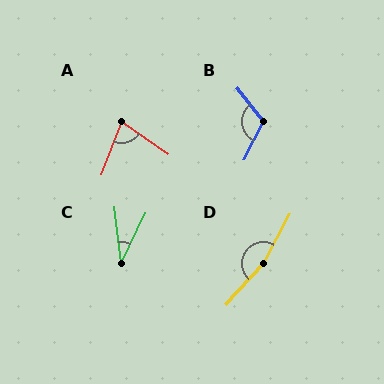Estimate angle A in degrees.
Approximately 77 degrees.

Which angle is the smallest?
C, at approximately 32 degrees.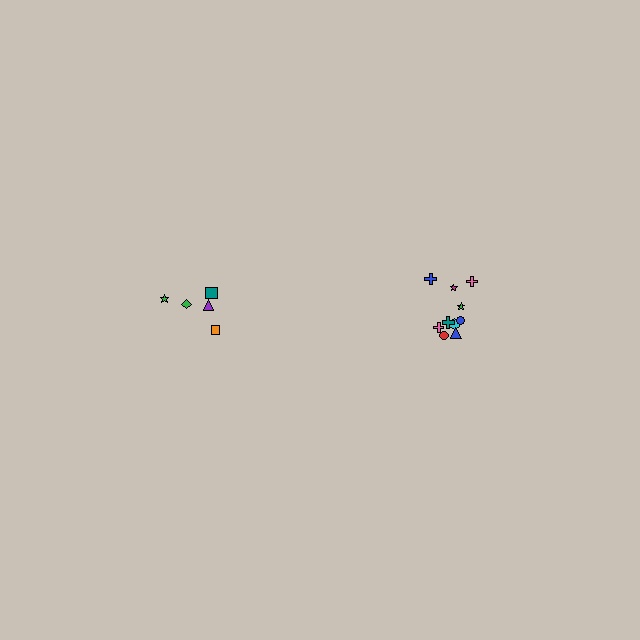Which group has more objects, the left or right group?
The right group.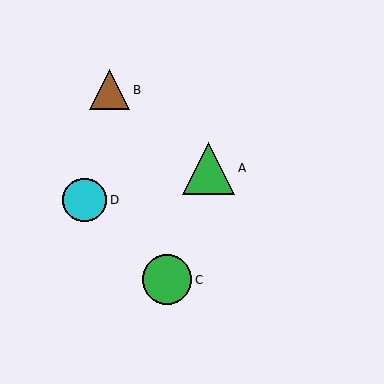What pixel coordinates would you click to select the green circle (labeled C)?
Click at (167, 280) to select the green circle C.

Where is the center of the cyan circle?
The center of the cyan circle is at (85, 200).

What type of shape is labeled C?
Shape C is a green circle.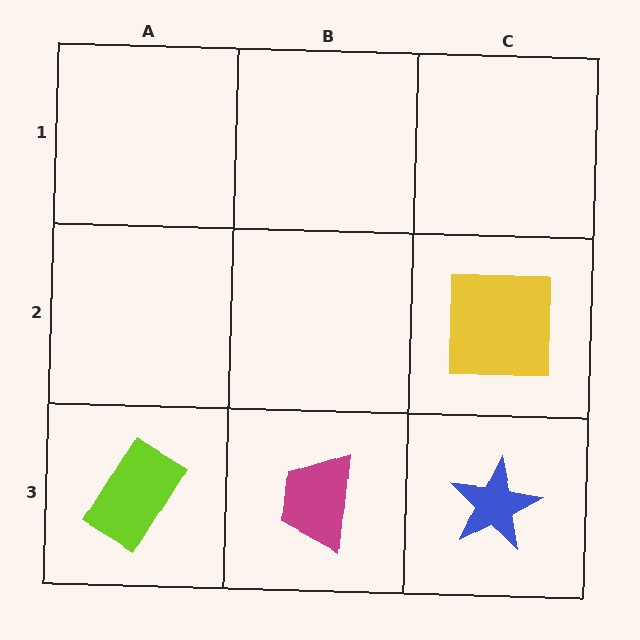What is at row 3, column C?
A blue star.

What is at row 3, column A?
A lime rectangle.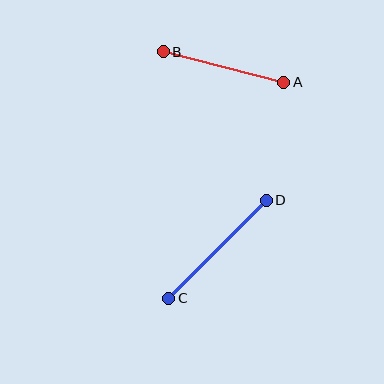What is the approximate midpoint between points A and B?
The midpoint is at approximately (224, 67) pixels.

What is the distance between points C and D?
The distance is approximately 138 pixels.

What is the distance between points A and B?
The distance is approximately 124 pixels.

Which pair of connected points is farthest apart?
Points C and D are farthest apart.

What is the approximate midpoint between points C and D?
The midpoint is at approximately (218, 249) pixels.